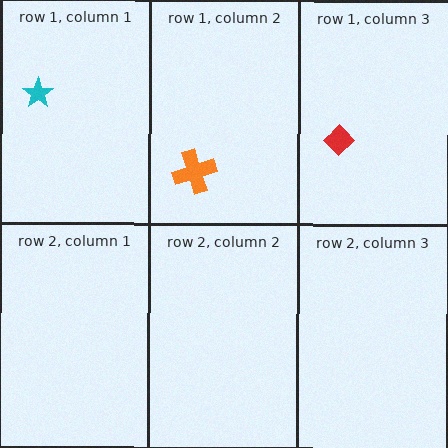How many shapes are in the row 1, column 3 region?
1.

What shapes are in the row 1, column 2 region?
The orange cross.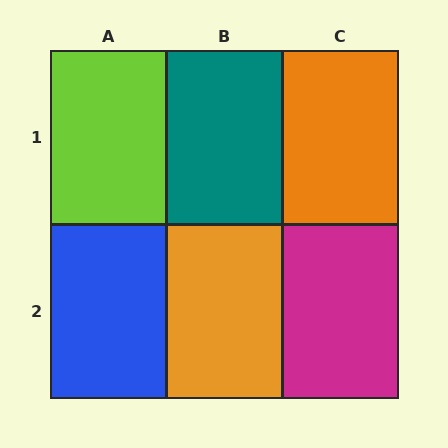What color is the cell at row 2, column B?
Orange.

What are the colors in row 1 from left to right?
Lime, teal, orange.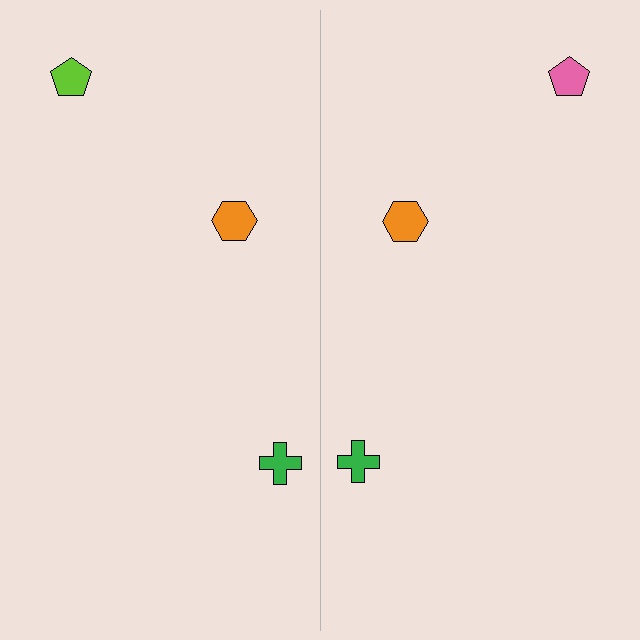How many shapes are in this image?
There are 6 shapes in this image.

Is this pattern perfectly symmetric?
No, the pattern is not perfectly symmetric. The pink pentagon on the right side breaks the symmetry — its mirror counterpart is lime.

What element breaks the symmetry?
The pink pentagon on the right side breaks the symmetry — its mirror counterpart is lime.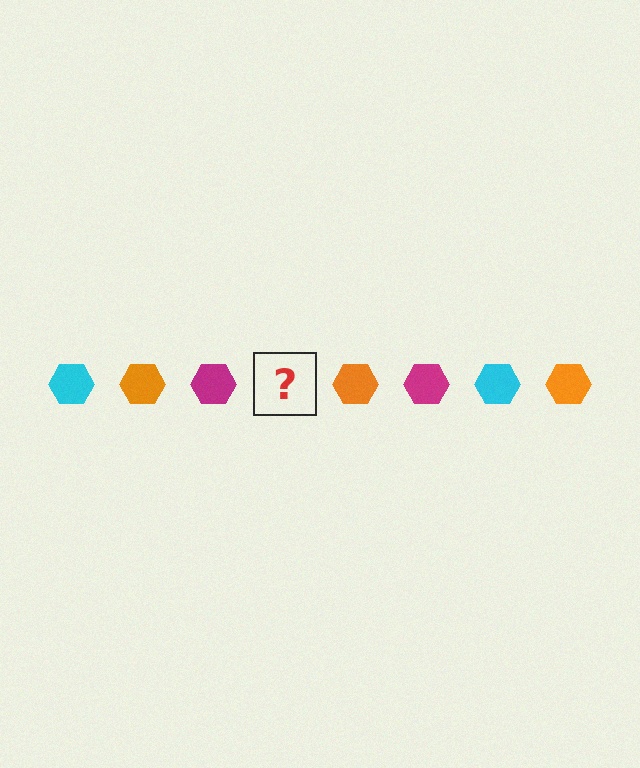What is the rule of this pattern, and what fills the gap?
The rule is that the pattern cycles through cyan, orange, magenta hexagons. The gap should be filled with a cyan hexagon.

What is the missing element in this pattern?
The missing element is a cyan hexagon.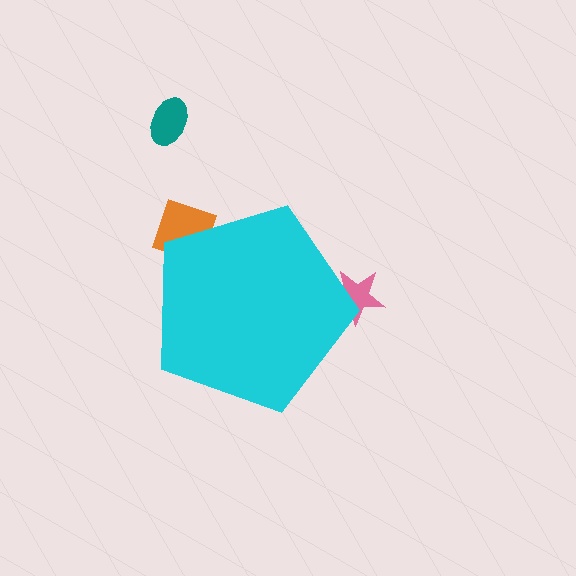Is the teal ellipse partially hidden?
No, the teal ellipse is fully visible.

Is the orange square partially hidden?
Yes, the orange square is partially hidden behind the cyan pentagon.